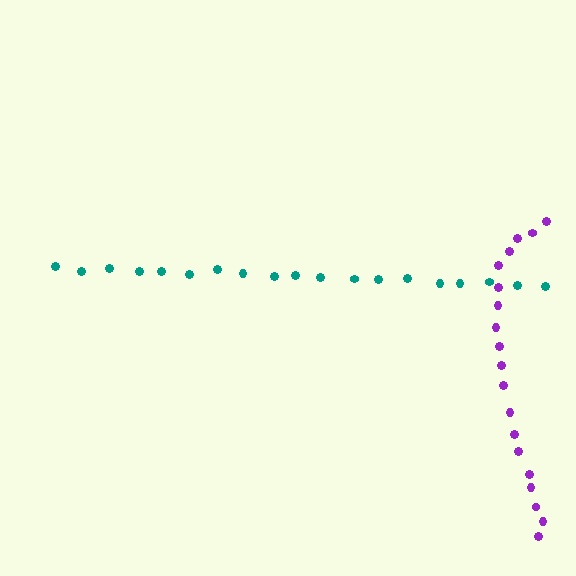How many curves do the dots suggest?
There are 2 distinct paths.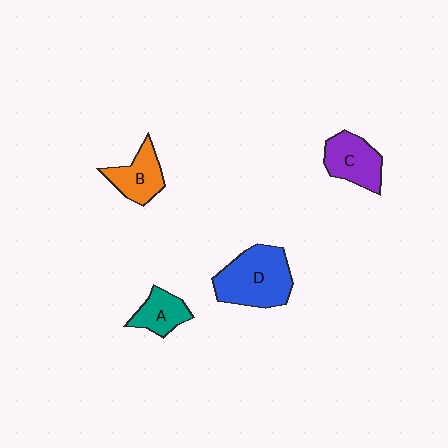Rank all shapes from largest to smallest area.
From largest to smallest: D (blue), C (purple), B (orange), A (teal).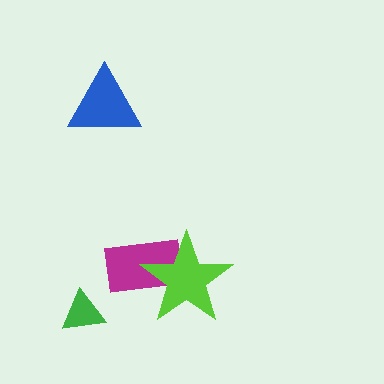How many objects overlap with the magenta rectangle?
1 object overlaps with the magenta rectangle.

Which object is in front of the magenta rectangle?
The lime star is in front of the magenta rectangle.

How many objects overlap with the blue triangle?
0 objects overlap with the blue triangle.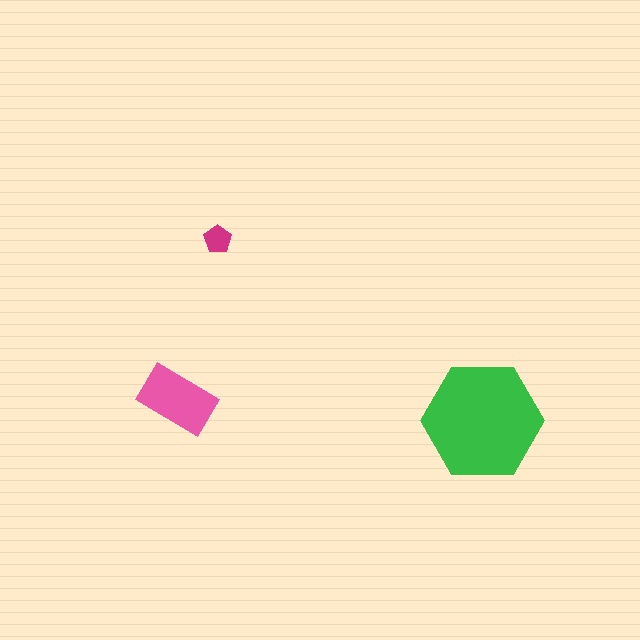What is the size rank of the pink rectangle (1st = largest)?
2nd.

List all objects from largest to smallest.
The green hexagon, the pink rectangle, the magenta pentagon.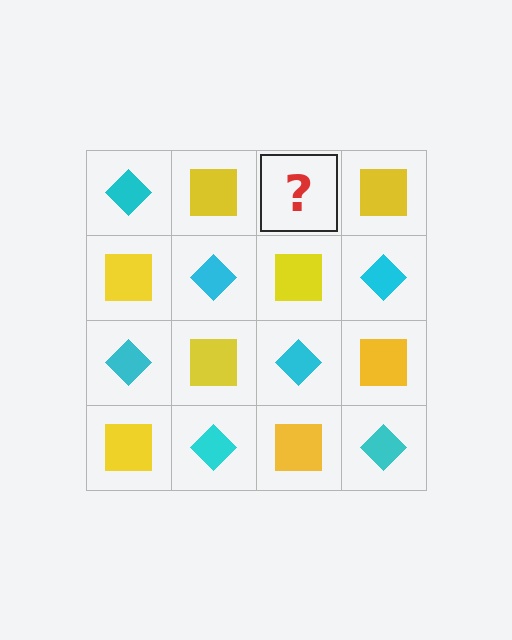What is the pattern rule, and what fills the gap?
The rule is that it alternates cyan diamond and yellow square in a checkerboard pattern. The gap should be filled with a cyan diamond.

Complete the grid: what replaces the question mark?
The question mark should be replaced with a cyan diamond.